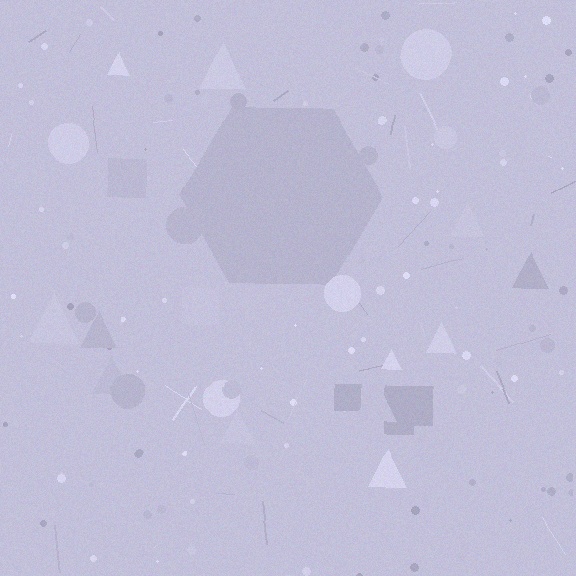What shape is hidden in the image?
A hexagon is hidden in the image.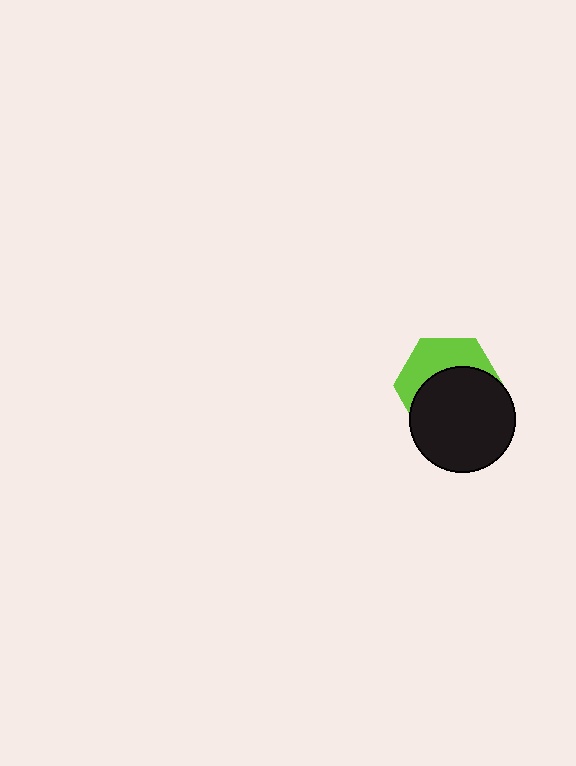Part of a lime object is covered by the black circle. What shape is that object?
It is a hexagon.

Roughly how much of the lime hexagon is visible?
A small part of it is visible (roughly 40%).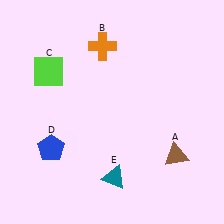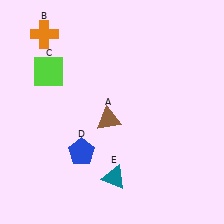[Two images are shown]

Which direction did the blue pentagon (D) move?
The blue pentagon (D) moved right.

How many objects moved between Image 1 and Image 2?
3 objects moved between the two images.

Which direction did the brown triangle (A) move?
The brown triangle (A) moved left.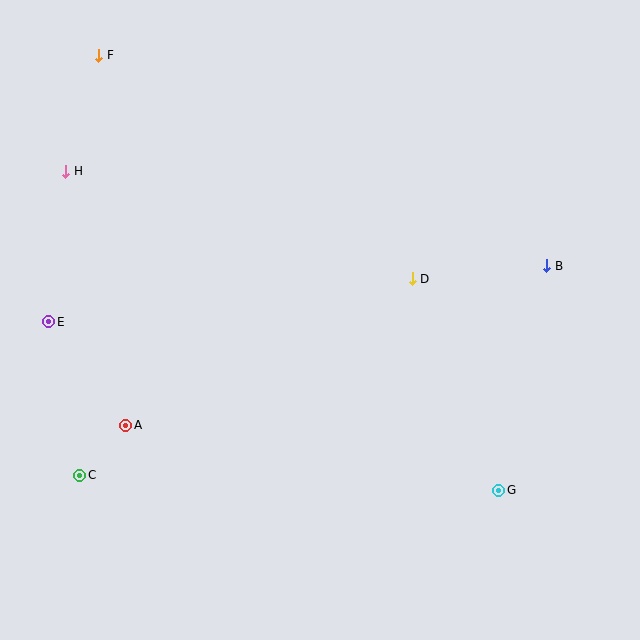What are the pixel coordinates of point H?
Point H is at (66, 171).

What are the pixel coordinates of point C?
Point C is at (80, 475).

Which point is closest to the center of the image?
Point D at (412, 279) is closest to the center.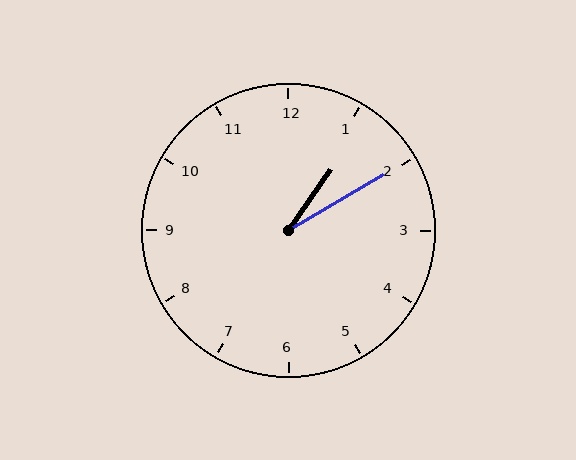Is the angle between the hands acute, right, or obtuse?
It is acute.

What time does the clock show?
1:10.